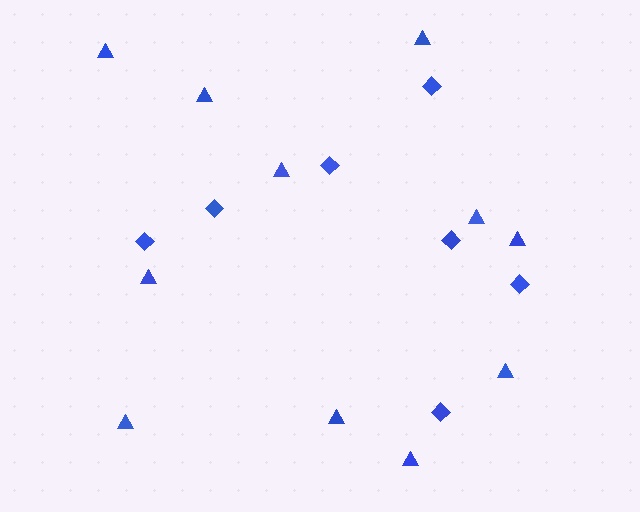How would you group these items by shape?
There are 2 groups: one group of diamonds (7) and one group of triangles (11).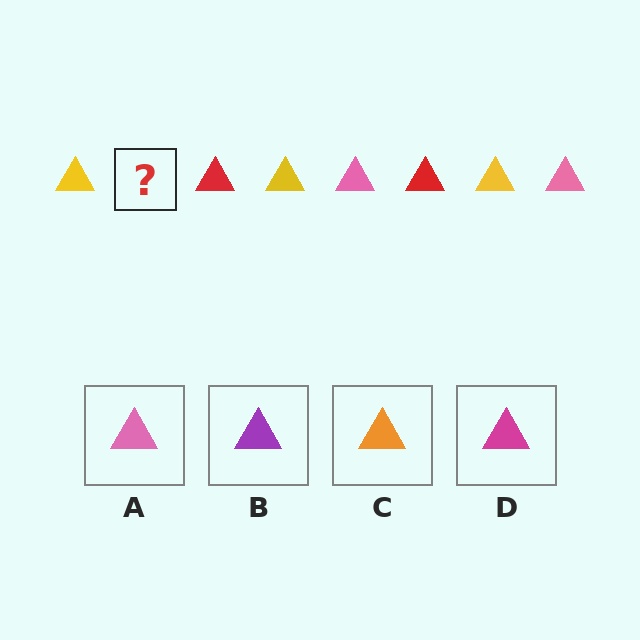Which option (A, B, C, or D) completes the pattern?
A.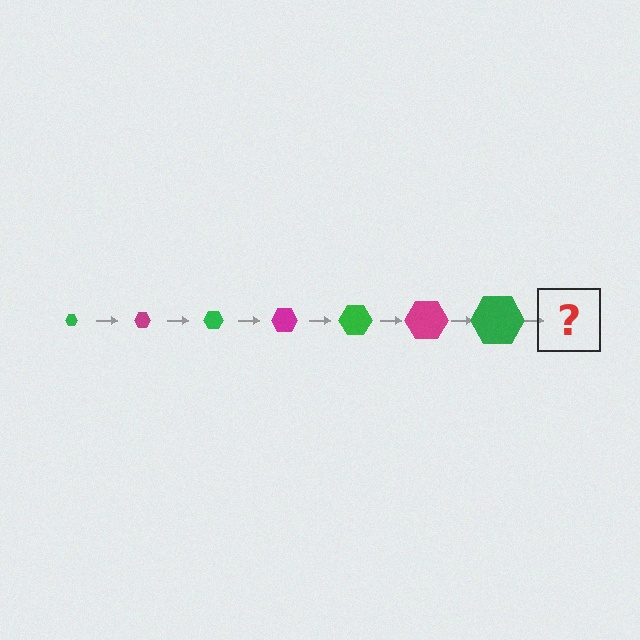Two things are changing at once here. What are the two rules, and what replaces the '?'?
The two rules are that the hexagon grows larger each step and the color cycles through green and magenta. The '?' should be a magenta hexagon, larger than the previous one.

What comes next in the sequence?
The next element should be a magenta hexagon, larger than the previous one.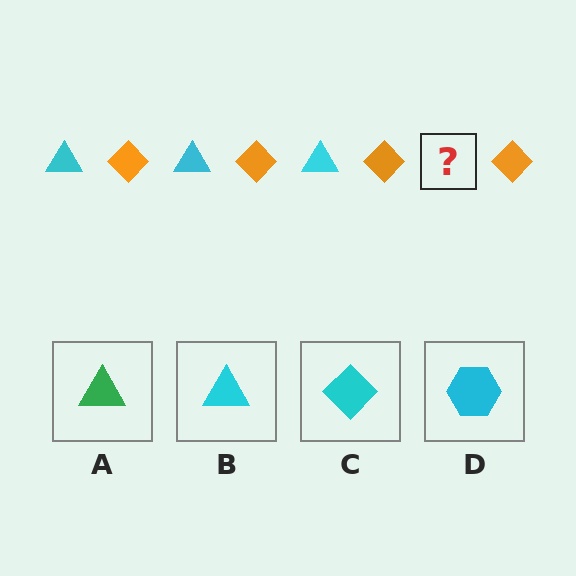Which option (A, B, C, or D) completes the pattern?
B.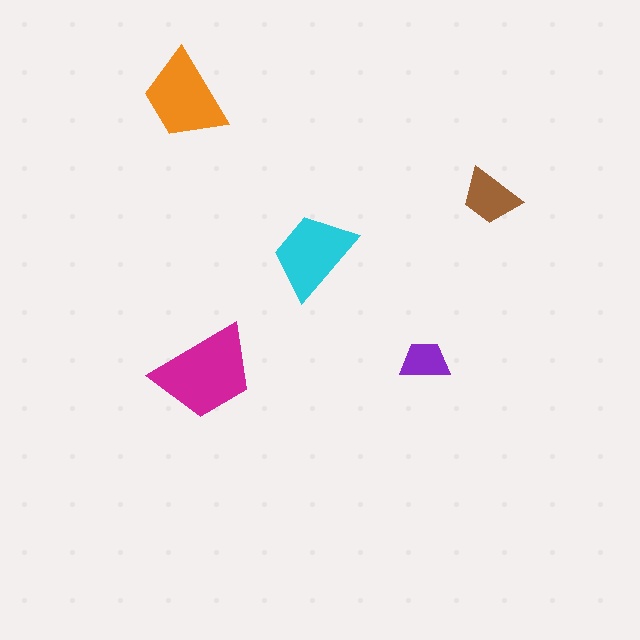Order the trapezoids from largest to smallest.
the magenta one, the orange one, the cyan one, the brown one, the purple one.